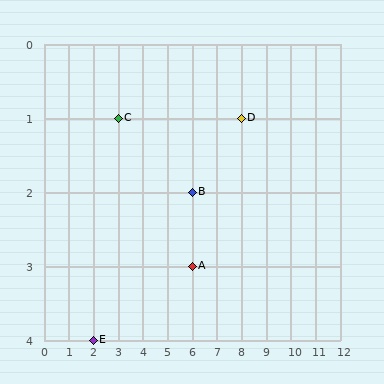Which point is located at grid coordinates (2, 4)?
Point E is at (2, 4).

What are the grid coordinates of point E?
Point E is at grid coordinates (2, 4).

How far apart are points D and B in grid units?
Points D and B are 2 columns and 1 row apart (about 2.2 grid units diagonally).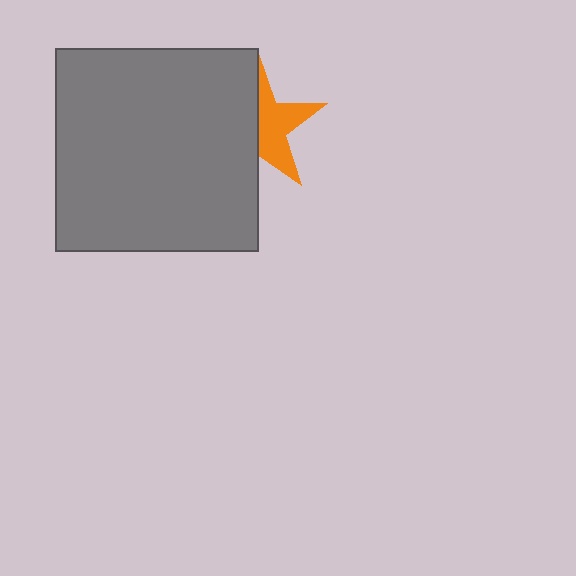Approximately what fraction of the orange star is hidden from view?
Roughly 52% of the orange star is hidden behind the gray square.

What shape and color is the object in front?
The object in front is a gray square.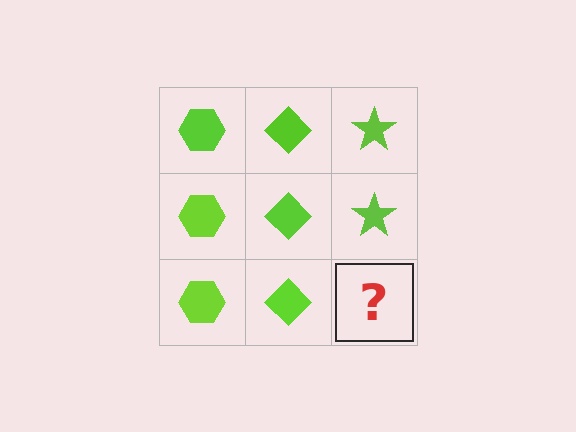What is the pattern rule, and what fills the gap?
The rule is that each column has a consistent shape. The gap should be filled with a lime star.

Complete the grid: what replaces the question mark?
The question mark should be replaced with a lime star.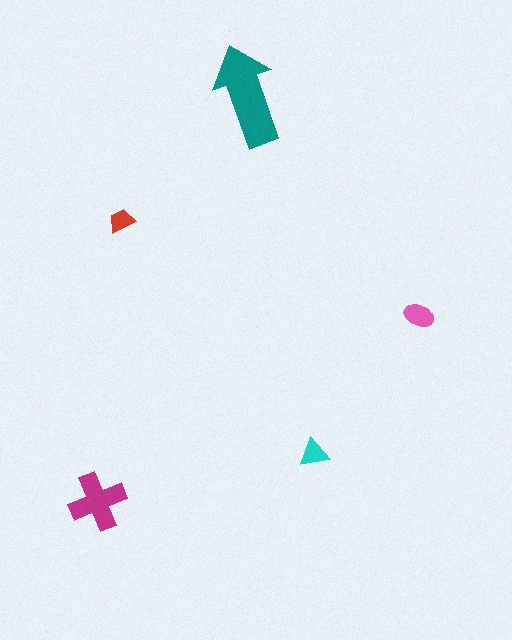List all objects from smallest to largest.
The red trapezoid, the cyan triangle, the pink ellipse, the magenta cross, the teal arrow.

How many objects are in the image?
There are 5 objects in the image.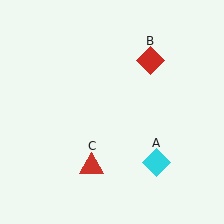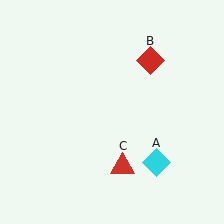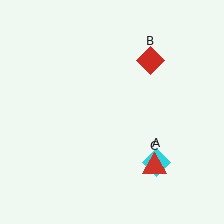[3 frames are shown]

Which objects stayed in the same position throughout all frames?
Cyan diamond (object A) and red diamond (object B) remained stationary.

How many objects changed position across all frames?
1 object changed position: red triangle (object C).